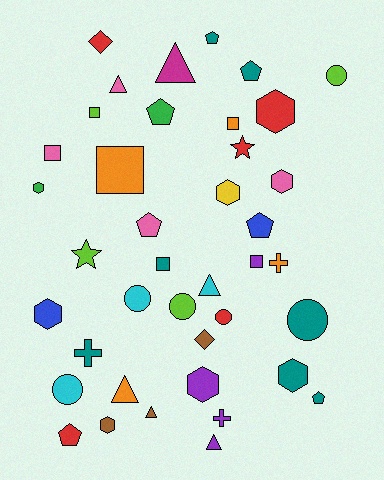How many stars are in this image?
There are 2 stars.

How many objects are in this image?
There are 40 objects.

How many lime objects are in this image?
There are 4 lime objects.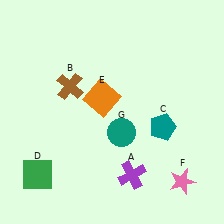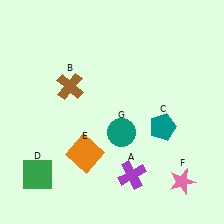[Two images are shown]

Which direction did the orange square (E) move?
The orange square (E) moved down.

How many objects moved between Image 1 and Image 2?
1 object moved between the two images.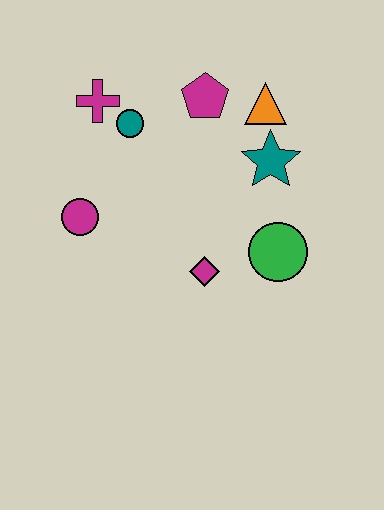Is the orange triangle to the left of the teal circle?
No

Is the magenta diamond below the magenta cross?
Yes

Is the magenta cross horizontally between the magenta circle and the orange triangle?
Yes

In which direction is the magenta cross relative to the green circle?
The magenta cross is to the left of the green circle.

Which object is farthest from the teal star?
The magenta circle is farthest from the teal star.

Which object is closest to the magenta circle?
The teal circle is closest to the magenta circle.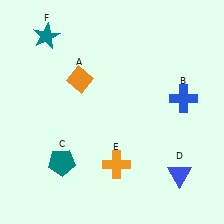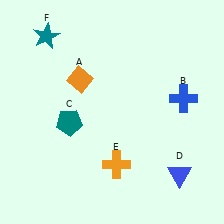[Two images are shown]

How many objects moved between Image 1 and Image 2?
1 object moved between the two images.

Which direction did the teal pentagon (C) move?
The teal pentagon (C) moved up.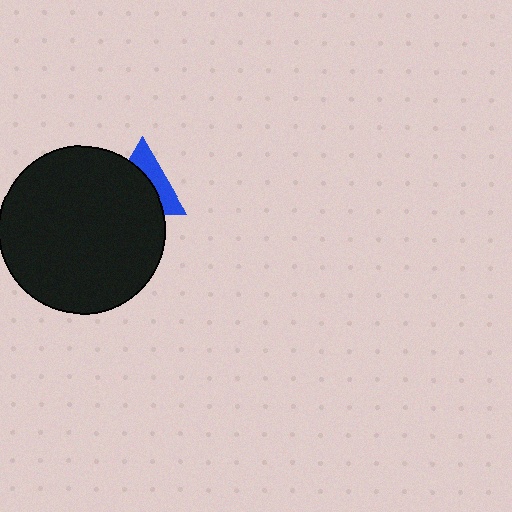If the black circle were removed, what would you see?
You would see the complete blue triangle.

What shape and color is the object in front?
The object in front is a black circle.